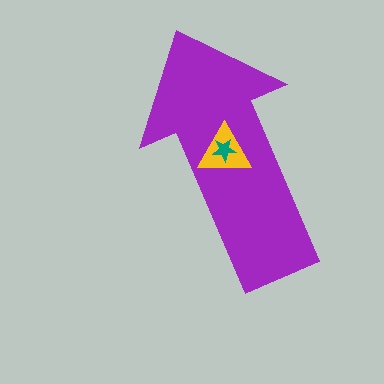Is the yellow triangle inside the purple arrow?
Yes.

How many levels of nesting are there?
3.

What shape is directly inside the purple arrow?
The yellow triangle.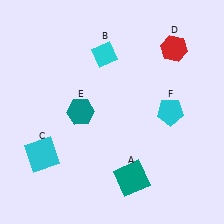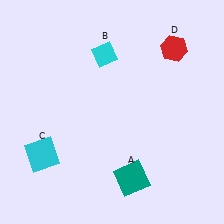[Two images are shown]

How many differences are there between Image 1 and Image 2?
There are 2 differences between the two images.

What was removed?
The cyan pentagon (F), the teal hexagon (E) were removed in Image 2.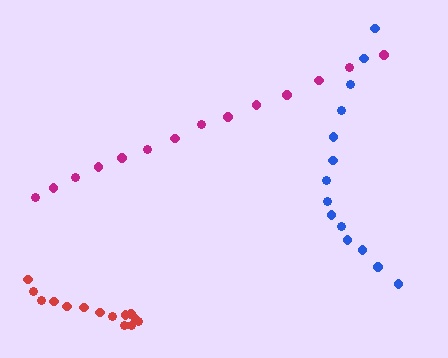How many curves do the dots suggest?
There are 3 distinct paths.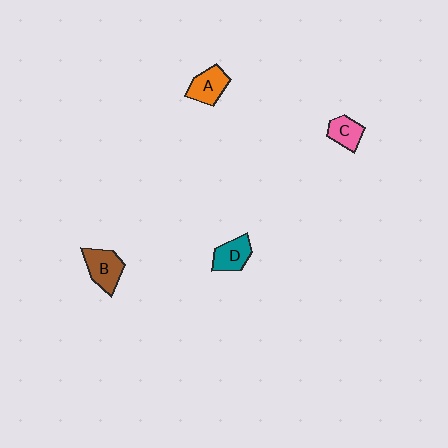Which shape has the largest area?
Shape B (brown).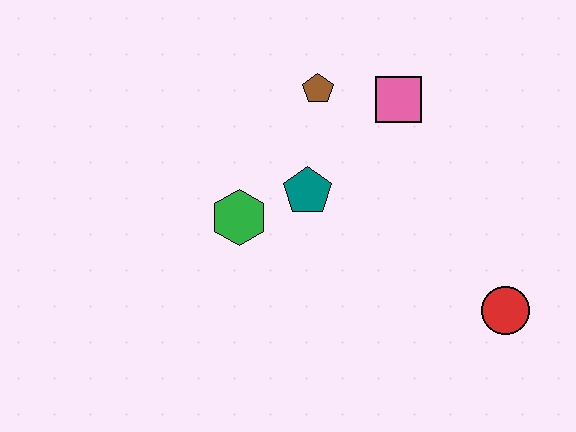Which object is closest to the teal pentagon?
The green hexagon is closest to the teal pentagon.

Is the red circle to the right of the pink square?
Yes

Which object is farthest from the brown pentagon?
The red circle is farthest from the brown pentagon.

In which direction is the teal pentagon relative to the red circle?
The teal pentagon is to the left of the red circle.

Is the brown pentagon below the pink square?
No